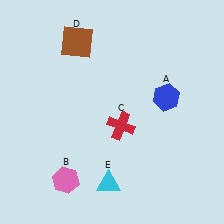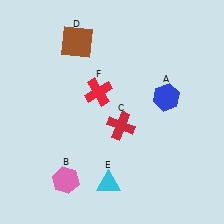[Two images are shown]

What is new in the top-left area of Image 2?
A red cross (F) was added in the top-left area of Image 2.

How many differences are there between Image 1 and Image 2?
There is 1 difference between the two images.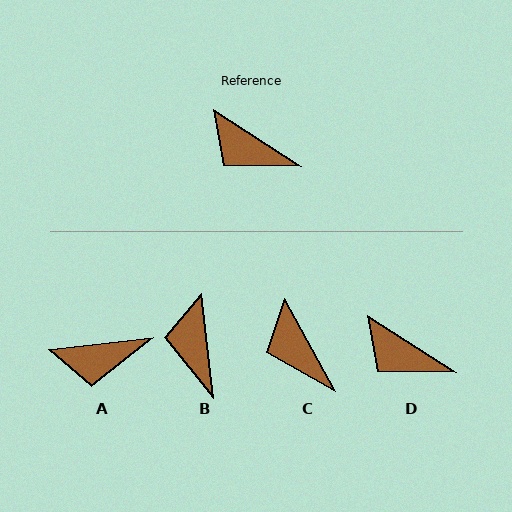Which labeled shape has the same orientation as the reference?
D.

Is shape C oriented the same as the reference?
No, it is off by about 29 degrees.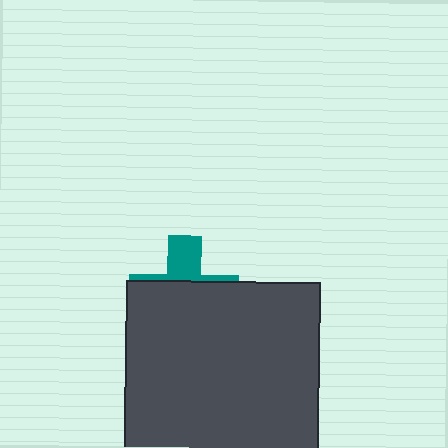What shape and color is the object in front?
The object in front is a dark gray rectangle.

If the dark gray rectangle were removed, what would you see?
You would see the complete teal cross.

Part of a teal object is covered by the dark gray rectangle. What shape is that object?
It is a cross.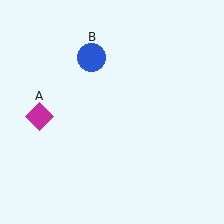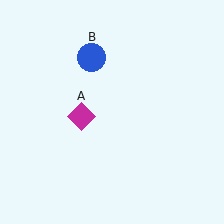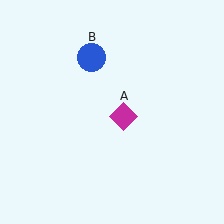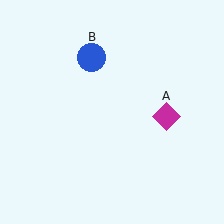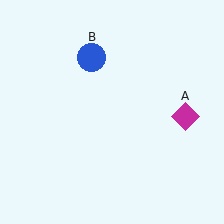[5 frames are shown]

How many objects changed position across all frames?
1 object changed position: magenta diamond (object A).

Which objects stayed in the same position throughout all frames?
Blue circle (object B) remained stationary.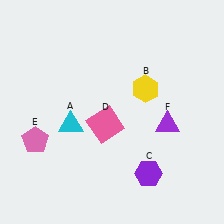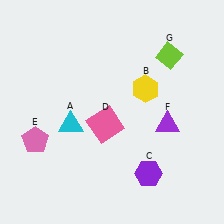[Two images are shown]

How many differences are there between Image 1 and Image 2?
There is 1 difference between the two images.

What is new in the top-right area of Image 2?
A lime diamond (G) was added in the top-right area of Image 2.